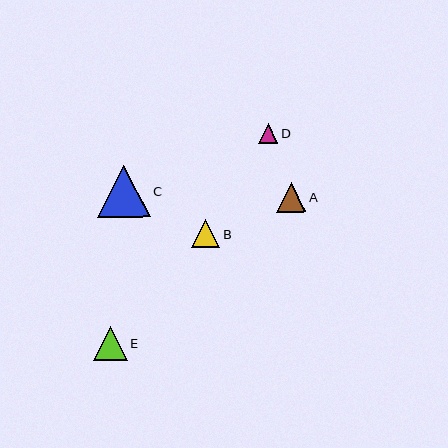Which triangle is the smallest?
Triangle D is the smallest with a size of approximately 19 pixels.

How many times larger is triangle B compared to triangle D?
Triangle B is approximately 1.5 times the size of triangle D.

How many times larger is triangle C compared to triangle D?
Triangle C is approximately 2.7 times the size of triangle D.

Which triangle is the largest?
Triangle C is the largest with a size of approximately 53 pixels.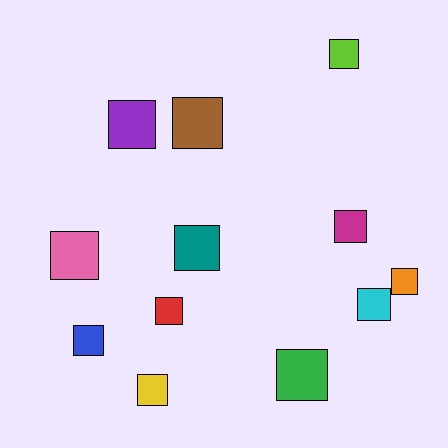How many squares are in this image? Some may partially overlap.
There are 12 squares.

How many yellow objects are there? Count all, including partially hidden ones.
There is 1 yellow object.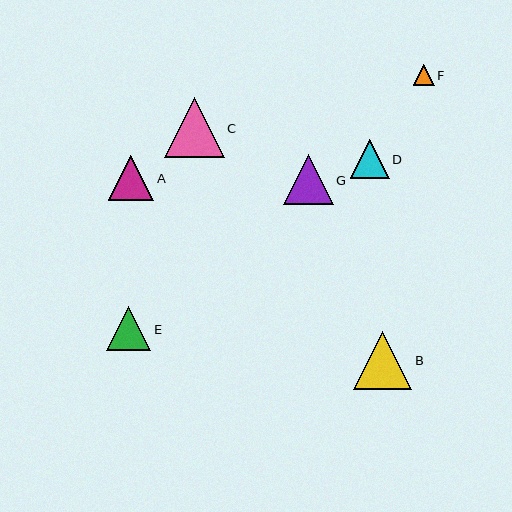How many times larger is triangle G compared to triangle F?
Triangle G is approximately 2.4 times the size of triangle F.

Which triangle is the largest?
Triangle C is the largest with a size of approximately 60 pixels.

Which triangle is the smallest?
Triangle F is the smallest with a size of approximately 21 pixels.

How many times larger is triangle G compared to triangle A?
Triangle G is approximately 1.1 times the size of triangle A.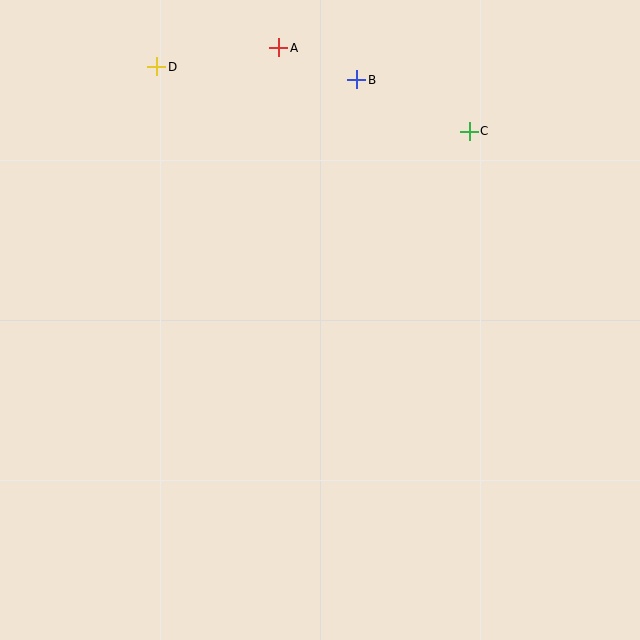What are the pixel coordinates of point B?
Point B is at (357, 80).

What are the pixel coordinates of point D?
Point D is at (157, 67).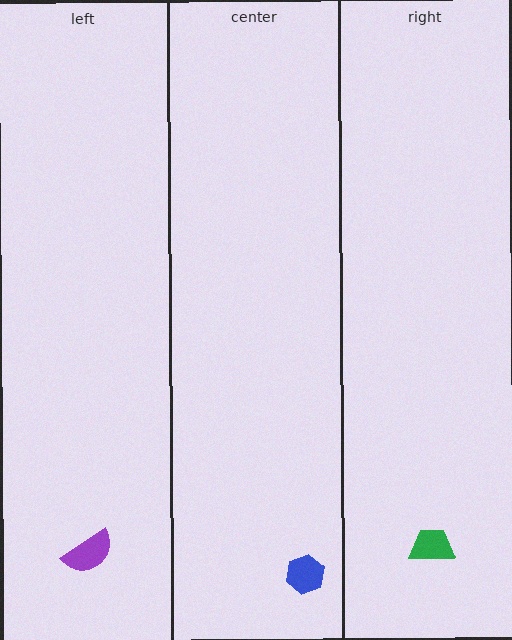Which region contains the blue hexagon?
The center region.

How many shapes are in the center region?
1.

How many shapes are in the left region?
1.